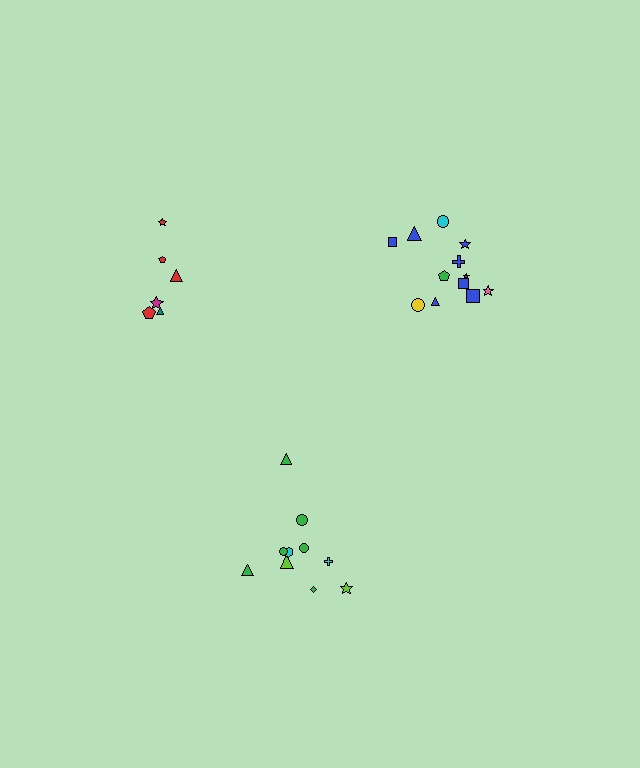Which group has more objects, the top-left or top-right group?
The top-right group.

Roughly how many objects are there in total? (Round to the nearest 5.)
Roughly 30 objects in total.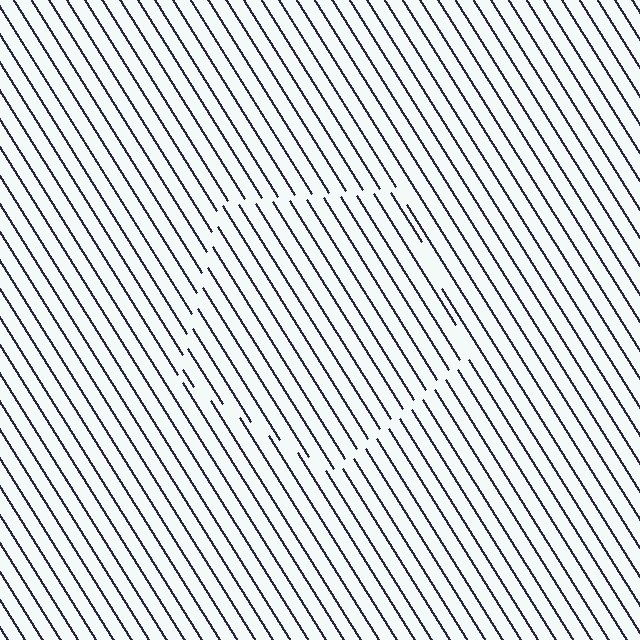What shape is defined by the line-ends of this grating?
An illusory pentagon. The interior of the shape contains the same grating, shifted by half a period — the contour is defined by the phase discontinuity where line-ends from the inner and outer gratings abut.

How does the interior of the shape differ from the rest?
The interior of the shape contains the same grating, shifted by half a period — the contour is defined by the phase discontinuity where line-ends from the inner and outer gratings abut.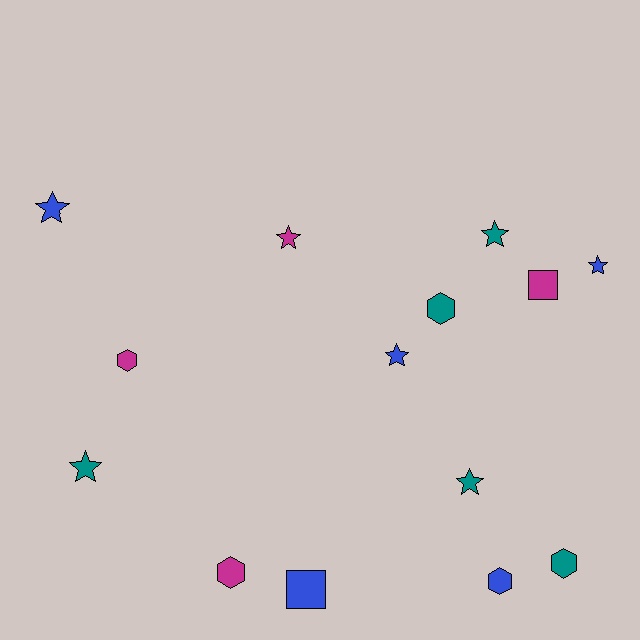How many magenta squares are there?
There is 1 magenta square.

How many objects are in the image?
There are 14 objects.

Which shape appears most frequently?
Star, with 7 objects.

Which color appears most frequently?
Blue, with 5 objects.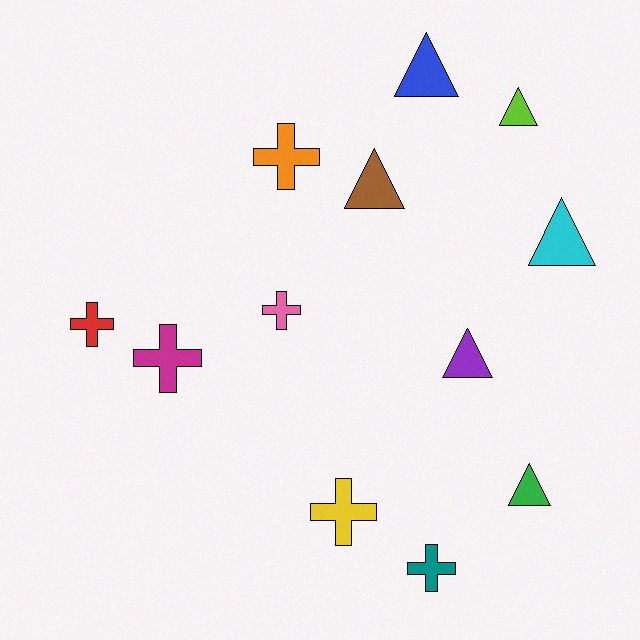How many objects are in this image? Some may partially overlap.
There are 12 objects.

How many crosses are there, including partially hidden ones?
There are 6 crosses.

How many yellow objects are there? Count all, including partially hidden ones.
There is 1 yellow object.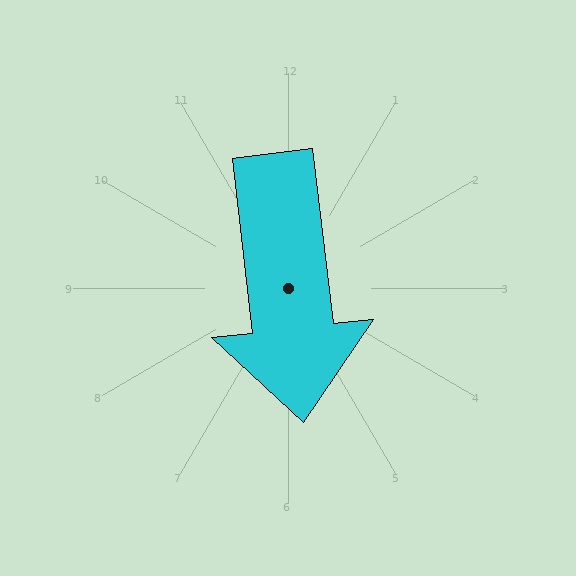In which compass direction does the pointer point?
South.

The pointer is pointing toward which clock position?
Roughly 6 o'clock.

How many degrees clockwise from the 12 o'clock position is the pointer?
Approximately 173 degrees.